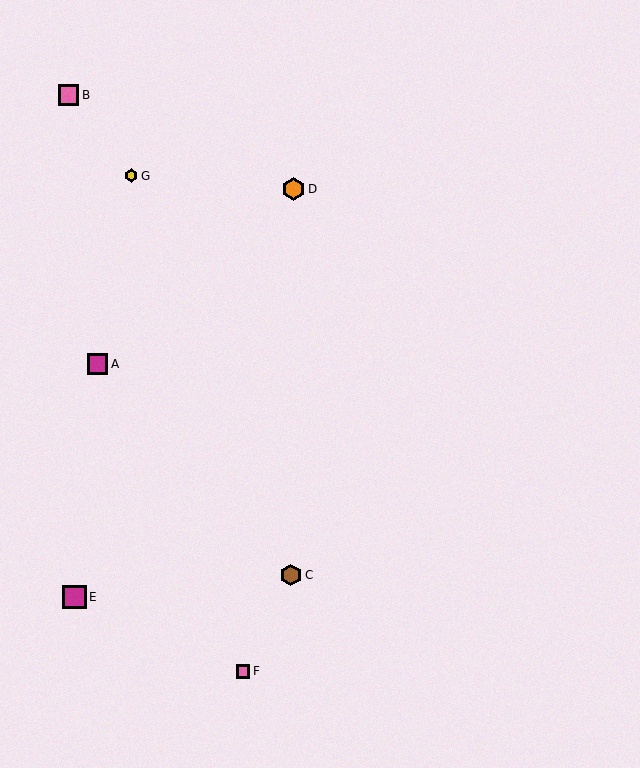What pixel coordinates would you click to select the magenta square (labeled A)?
Click at (97, 364) to select the magenta square A.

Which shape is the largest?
The magenta square (labeled E) is the largest.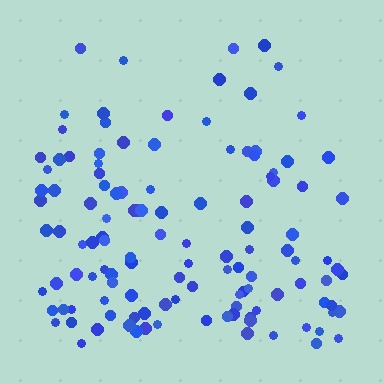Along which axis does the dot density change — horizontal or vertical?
Vertical.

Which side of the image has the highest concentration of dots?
The bottom.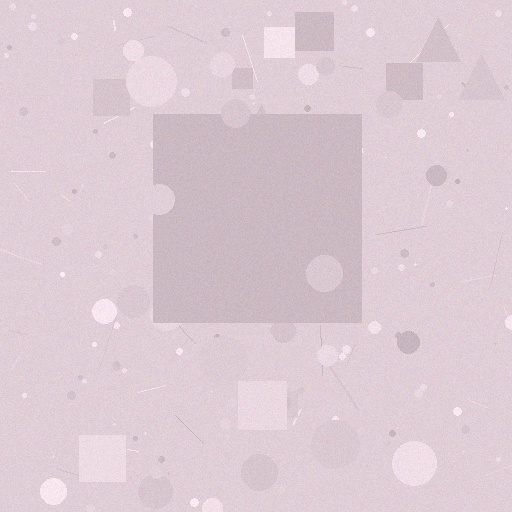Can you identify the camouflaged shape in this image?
The camouflaged shape is a square.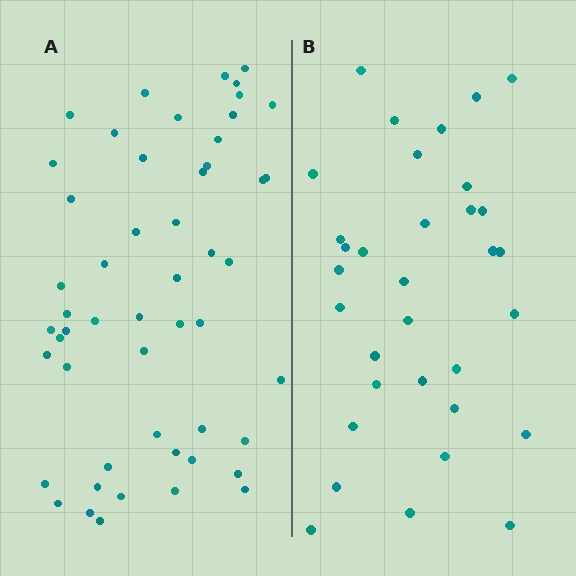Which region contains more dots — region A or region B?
Region A (the left region) has more dots.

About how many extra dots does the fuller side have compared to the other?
Region A has approximately 20 more dots than region B.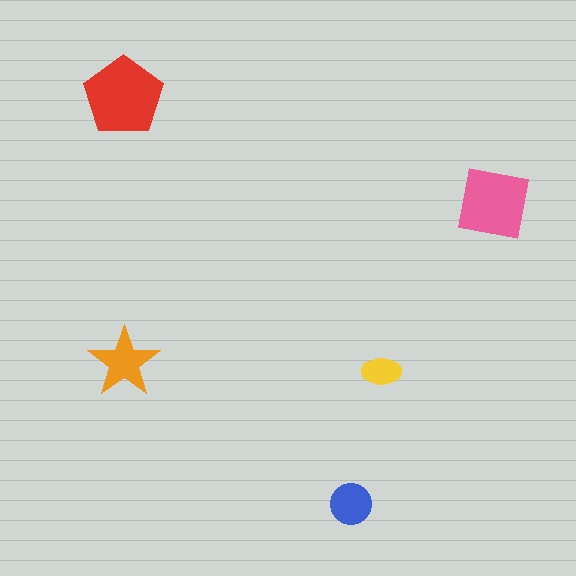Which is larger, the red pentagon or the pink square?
The red pentagon.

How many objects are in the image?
There are 5 objects in the image.